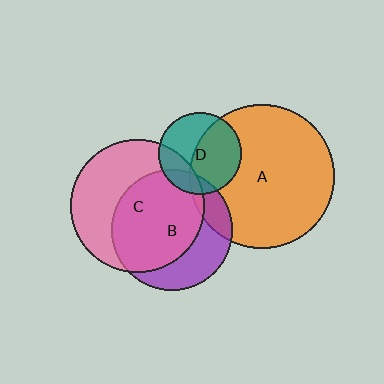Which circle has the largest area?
Circle A (orange).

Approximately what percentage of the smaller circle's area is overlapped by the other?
Approximately 15%.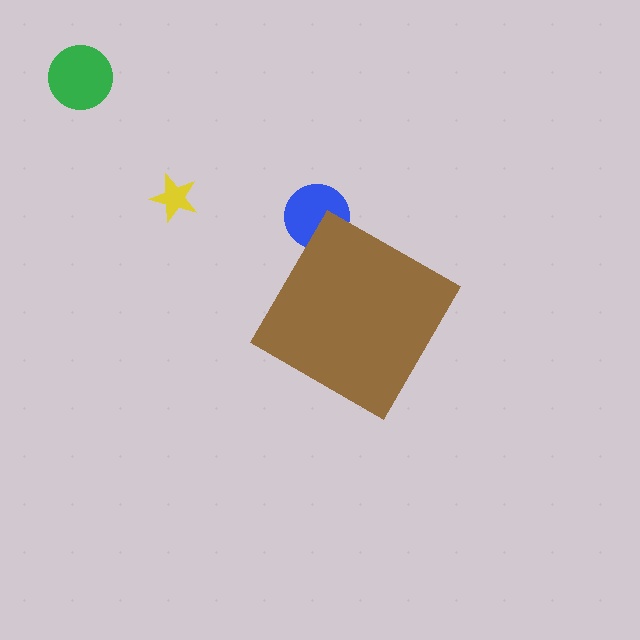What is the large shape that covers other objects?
A brown diamond.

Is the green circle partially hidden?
No, the green circle is fully visible.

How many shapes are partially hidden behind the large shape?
1 shape is partially hidden.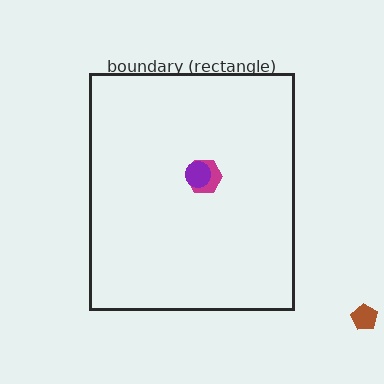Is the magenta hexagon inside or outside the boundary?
Inside.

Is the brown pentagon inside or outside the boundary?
Outside.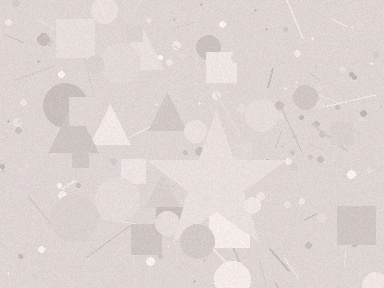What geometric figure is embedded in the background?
A star is embedded in the background.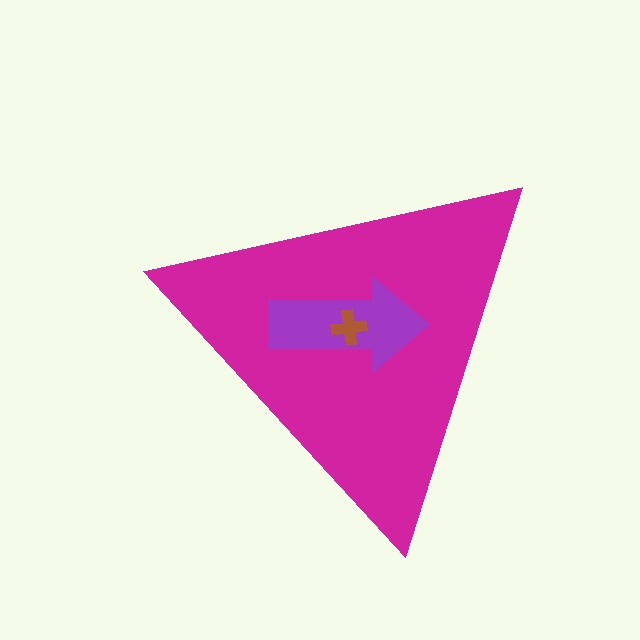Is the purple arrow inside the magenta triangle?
Yes.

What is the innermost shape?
The brown cross.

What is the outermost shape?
The magenta triangle.